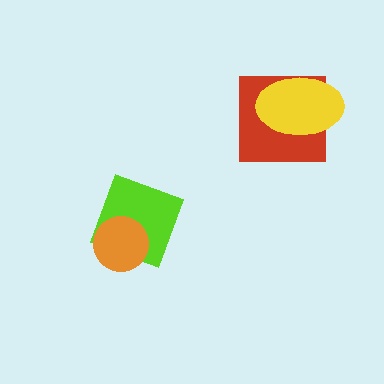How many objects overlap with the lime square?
1 object overlaps with the lime square.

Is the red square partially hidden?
Yes, it is partially covered by another shape.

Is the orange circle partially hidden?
No, no other shape covers it.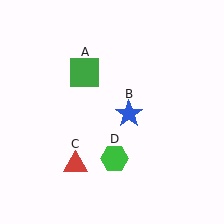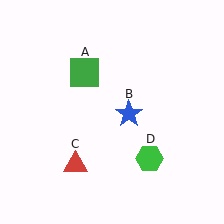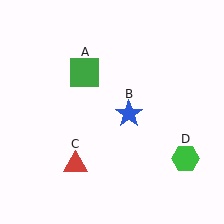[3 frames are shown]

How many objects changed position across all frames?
1 object changed position: green hexagon (object D).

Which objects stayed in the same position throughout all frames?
Green square (object A) and blue star (object B) and red triangle (object C) remained stationary.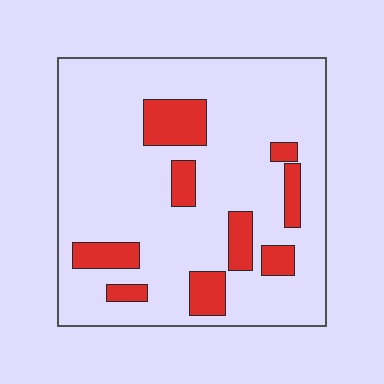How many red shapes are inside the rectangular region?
9.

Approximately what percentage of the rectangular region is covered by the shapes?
Approximately 15%.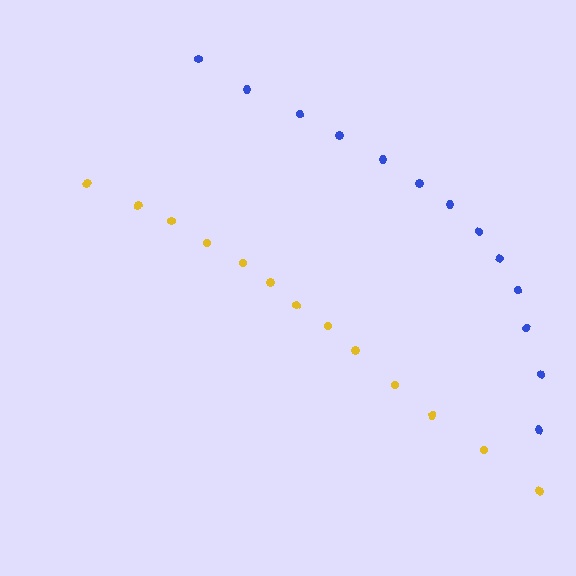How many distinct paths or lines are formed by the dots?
There are 2 distinct paths.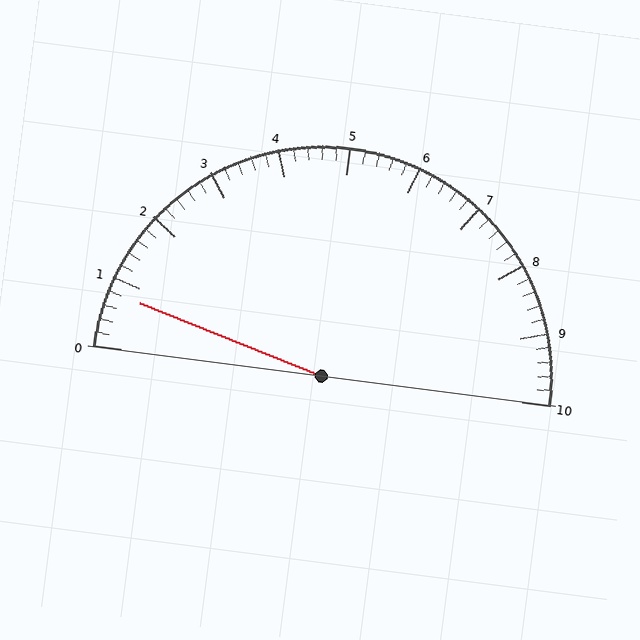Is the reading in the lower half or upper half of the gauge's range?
The reading is in the lower half of the range (0 to 10).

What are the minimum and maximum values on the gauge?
The gauge ranges from 0 to 10.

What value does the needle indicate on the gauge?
The needle indicates approximately 0.8.